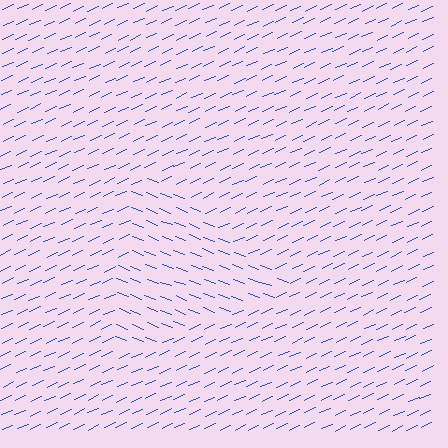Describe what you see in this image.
The image is filled with small blue line segments. A triangle region in the image has lines oriented differently from the surrounding lines, creating a visible texture boundary.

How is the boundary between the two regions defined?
The boundary is defined purely by a change in line orientation (approximately 45 degrees difference). All lines are the same color and thickness.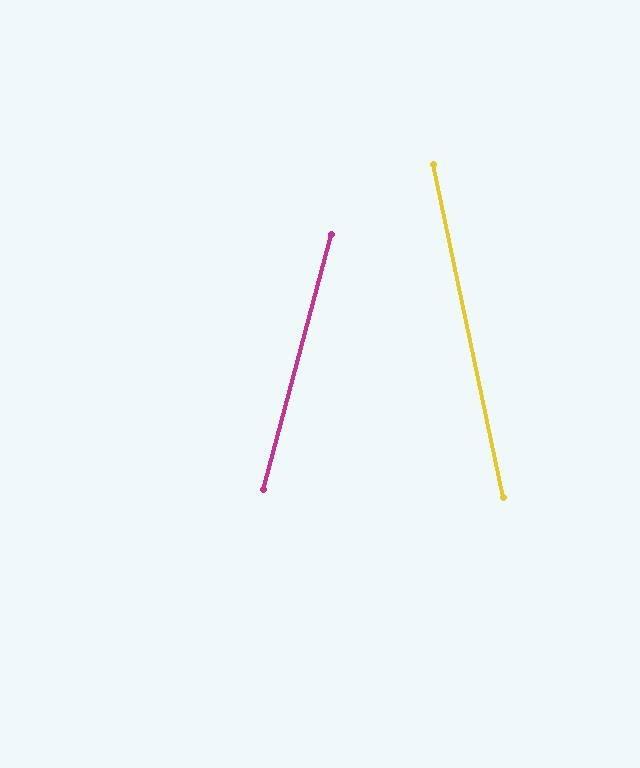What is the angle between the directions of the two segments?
Approximately 27 degrees.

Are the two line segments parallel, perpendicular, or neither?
Neither parallel nor perpendicular — they differ by about 27°.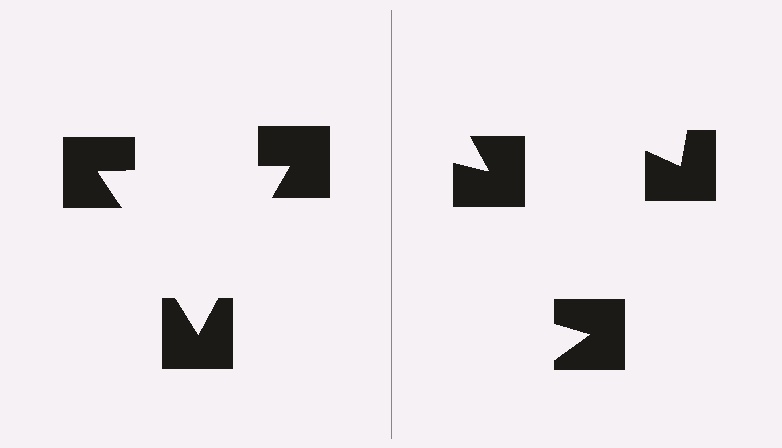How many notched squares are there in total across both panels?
6 — 3 on each side.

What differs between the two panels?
The notched squares are positioned identically on both sides; only the wedge orientations differ. On the left they align to a triangle; on the right they are misaligned.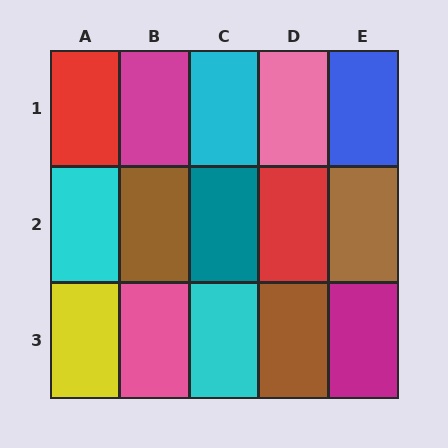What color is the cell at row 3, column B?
Pink.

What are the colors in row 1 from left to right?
Red, magenta, cyan, pink, blue.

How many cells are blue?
1 cell is blue.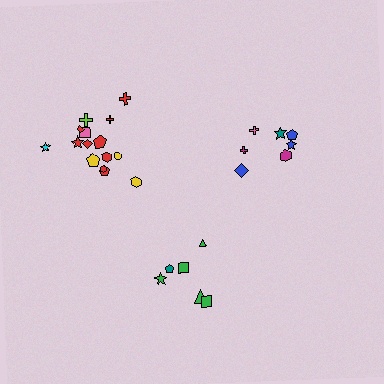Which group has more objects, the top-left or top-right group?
The top-left group.